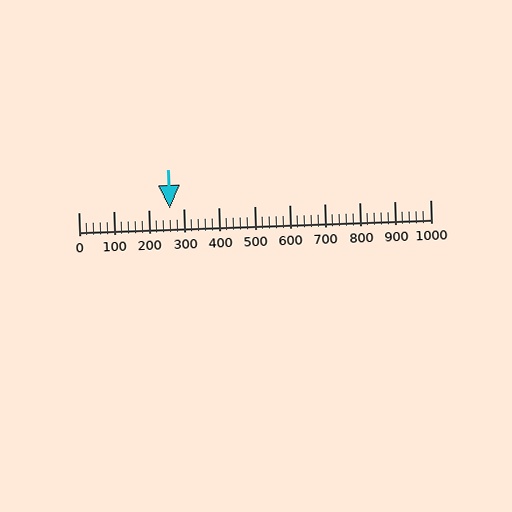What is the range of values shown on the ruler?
The ruler shows values from 0 to 1000.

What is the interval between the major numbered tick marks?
The major tick marks are spaced 100 units apart.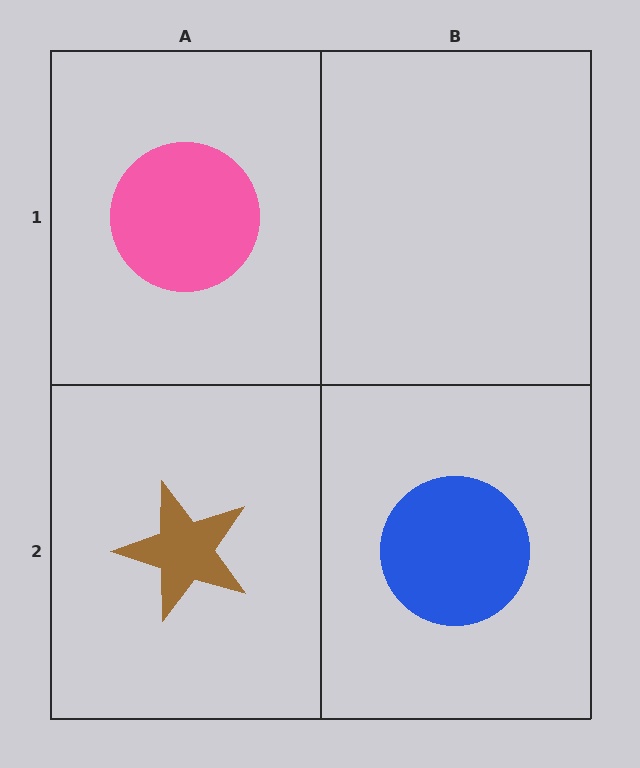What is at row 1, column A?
A pink circle.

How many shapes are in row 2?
2 shapes.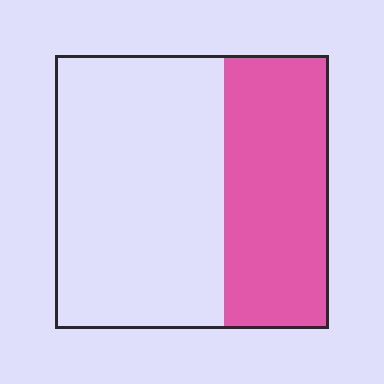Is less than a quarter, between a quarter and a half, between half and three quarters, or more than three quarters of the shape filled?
Between a quarter and a half.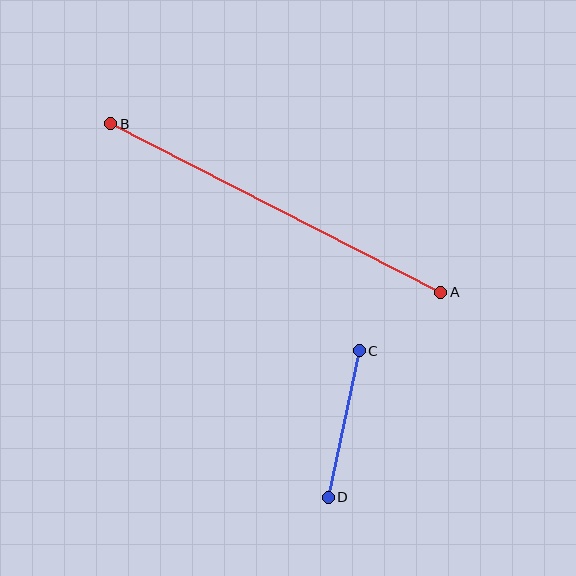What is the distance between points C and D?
The distance is approximately 150 pixels.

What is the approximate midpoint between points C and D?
The midpoint is at approximately (344, 424) pixels.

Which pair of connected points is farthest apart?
Points A and B are farthest apart.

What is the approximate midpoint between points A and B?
The midpoint is at approximately (276, 208) pixels.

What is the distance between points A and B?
The distance is approximately 370 pixels.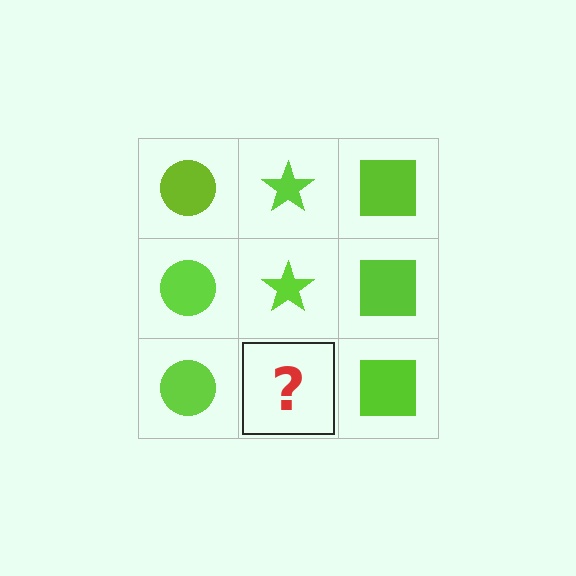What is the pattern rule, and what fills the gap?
The rule is that each column has a consistent shape. The gap should be filled with a lime star.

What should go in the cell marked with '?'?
The missing cell should contain a lime star.